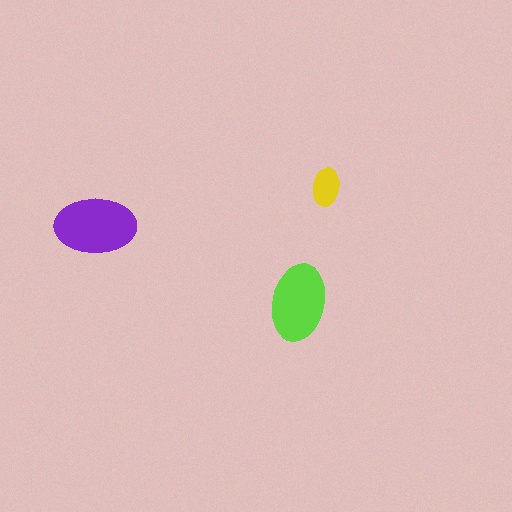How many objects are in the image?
There are 3 objects in the image.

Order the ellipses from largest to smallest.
the purple one, the lime one, the yellow one.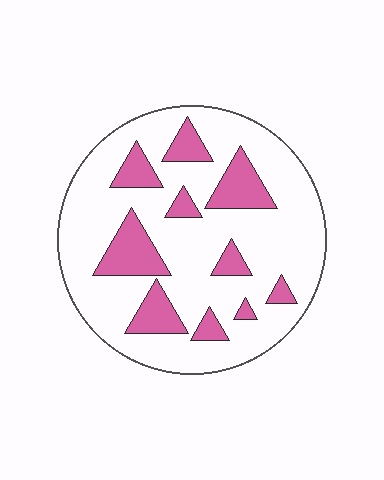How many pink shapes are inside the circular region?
10.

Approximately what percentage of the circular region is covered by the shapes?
Approximately 20%.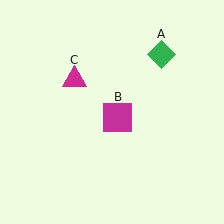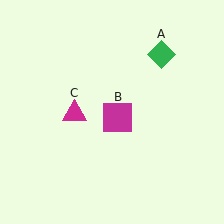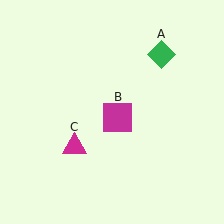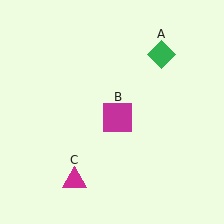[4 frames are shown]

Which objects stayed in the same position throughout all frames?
Green diamond (object A) and magenta square (object B) remained stationary.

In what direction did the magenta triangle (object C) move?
The magenta triangle (object C) moved down.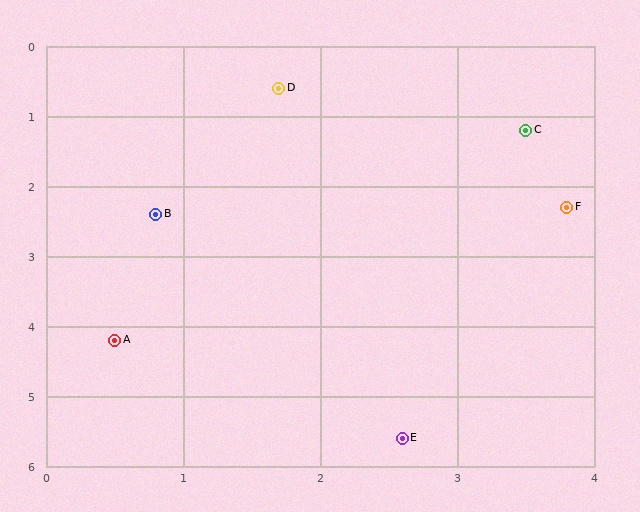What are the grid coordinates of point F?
Point F is at approximately (3.8, 2.3).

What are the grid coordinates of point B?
Point B is at approximately (0.8, 2.4).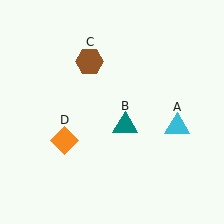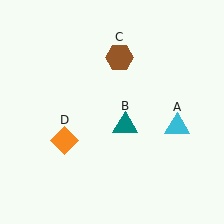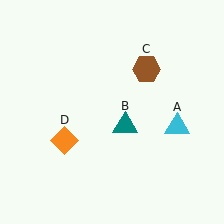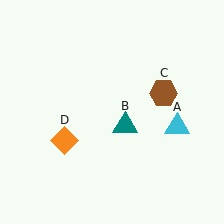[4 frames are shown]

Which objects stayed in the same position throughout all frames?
Cyan triangle (object A) and teal triangle (object B) and orange diamond (object D) remained stationary.